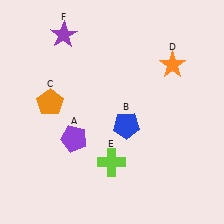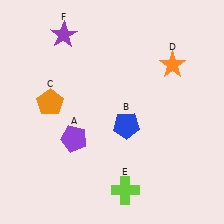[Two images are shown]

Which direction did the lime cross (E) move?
The lime cross (E) moved down.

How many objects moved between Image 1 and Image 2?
1 object moved between the two images.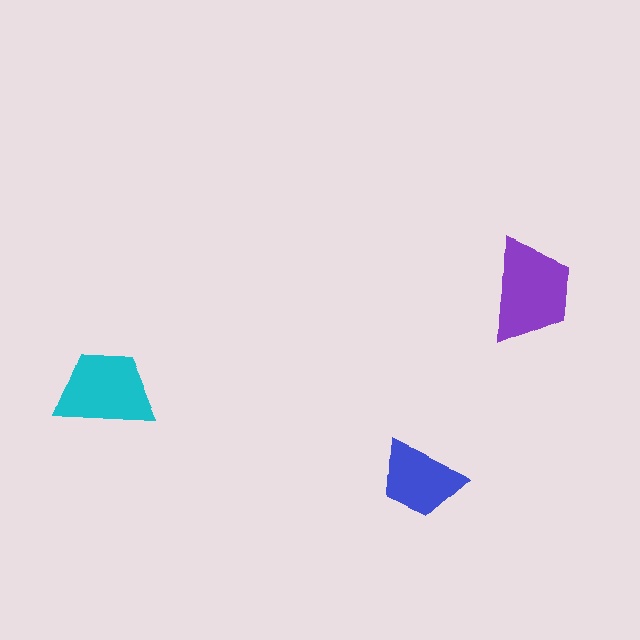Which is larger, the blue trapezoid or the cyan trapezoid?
The cyan one.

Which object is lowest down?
The blue trapezoid is bottommost.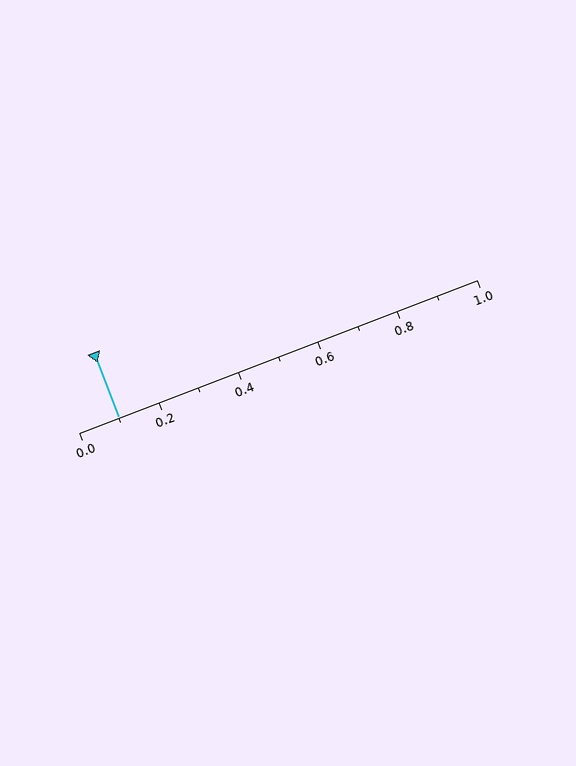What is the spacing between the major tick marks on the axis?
The major ticks are spaced 0.2 apart.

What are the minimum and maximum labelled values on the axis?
The axis runs from 0.0 to 1.0.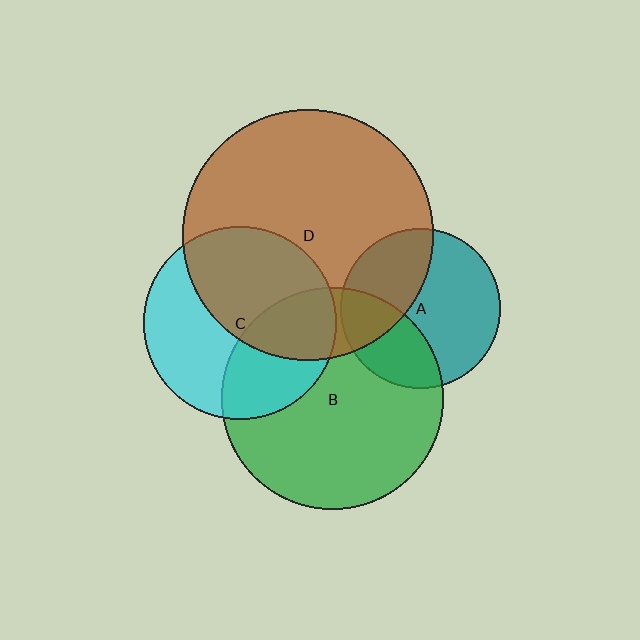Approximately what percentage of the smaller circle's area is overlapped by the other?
Approximately 35%.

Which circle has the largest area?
Circle D (brown).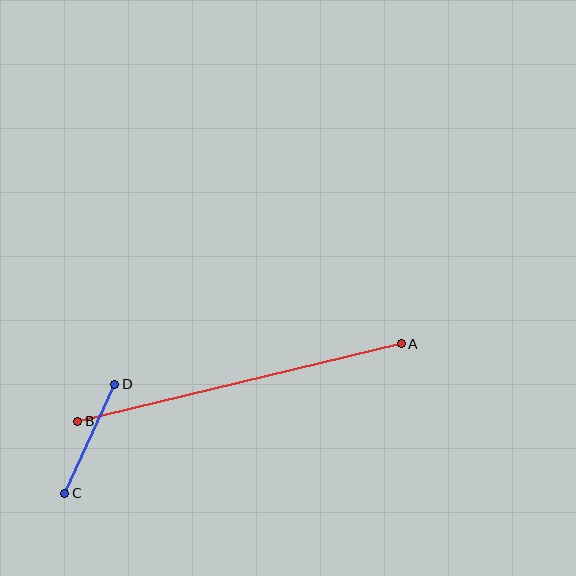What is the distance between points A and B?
The distance is approximately 333 pixels.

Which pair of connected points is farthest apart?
Points A and B are farthest apart.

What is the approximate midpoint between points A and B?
The midpoint is at approximately (240, 382) pixels.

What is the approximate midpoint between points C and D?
The midpoint is at approximately (90, 439) pixels.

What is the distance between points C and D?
The distance is approximately 120 pixels.